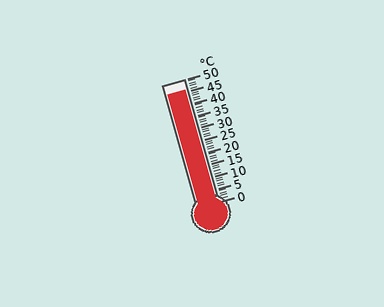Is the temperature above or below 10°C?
The temperature is above 10°C.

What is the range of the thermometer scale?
The thermometer scale ranges from 0°C to 50°C.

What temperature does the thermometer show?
The thermometer shows approximately 46°C.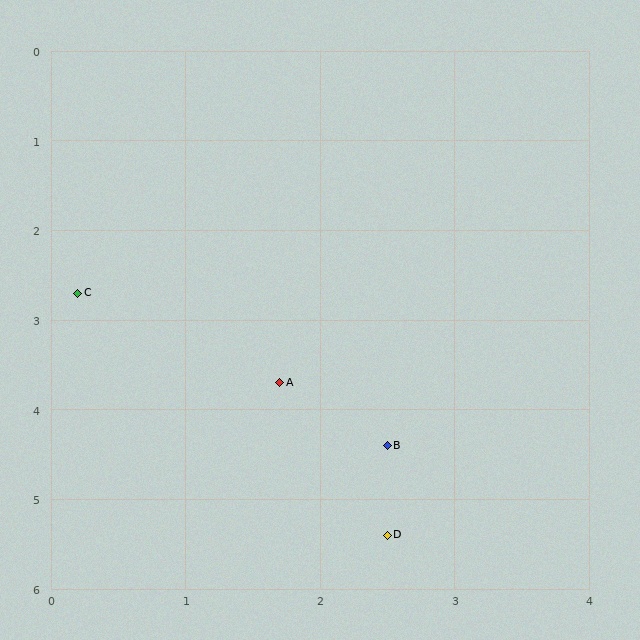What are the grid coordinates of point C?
Point C is at approximately (0.2, 2.7).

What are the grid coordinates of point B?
Point B is at approximately (2.5, 4.4).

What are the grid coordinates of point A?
Point A is at approximately (1.7, 3.7).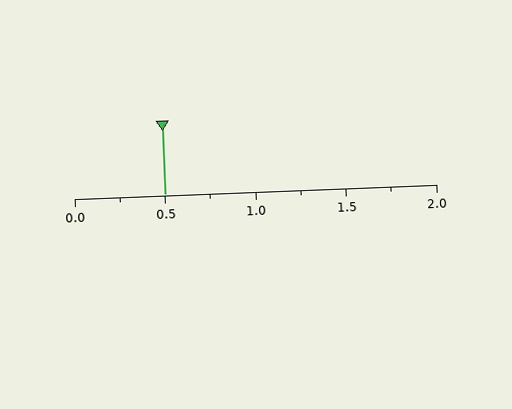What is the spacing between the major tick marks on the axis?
The major ticks are spaced 0.5 apart.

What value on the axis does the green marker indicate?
The marker indicates approximately 0.5.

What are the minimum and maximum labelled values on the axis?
The axis runs from 0.0 to 2.0.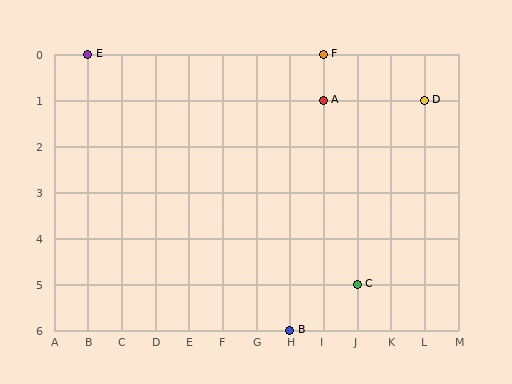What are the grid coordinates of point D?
Point D is at grid coordinates (L, 1).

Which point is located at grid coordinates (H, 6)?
Point B is at (H, 6).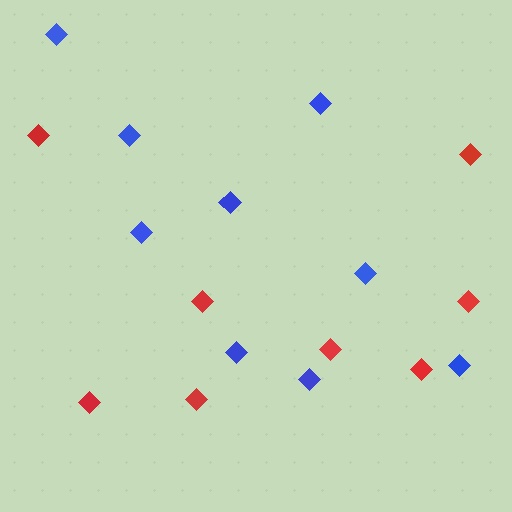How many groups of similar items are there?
There are 2 groups: one group of red diamonds (8) and one group of blue diamonds (9).